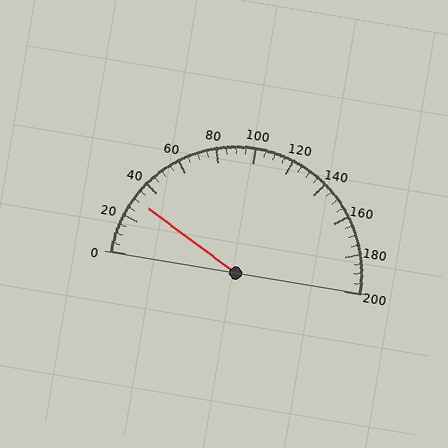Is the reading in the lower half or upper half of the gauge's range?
The reading is in the lower half of the range (0 to 200).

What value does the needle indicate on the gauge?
The needle indicates approximately 30.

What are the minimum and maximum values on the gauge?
The gauge ranges from 0 to 200.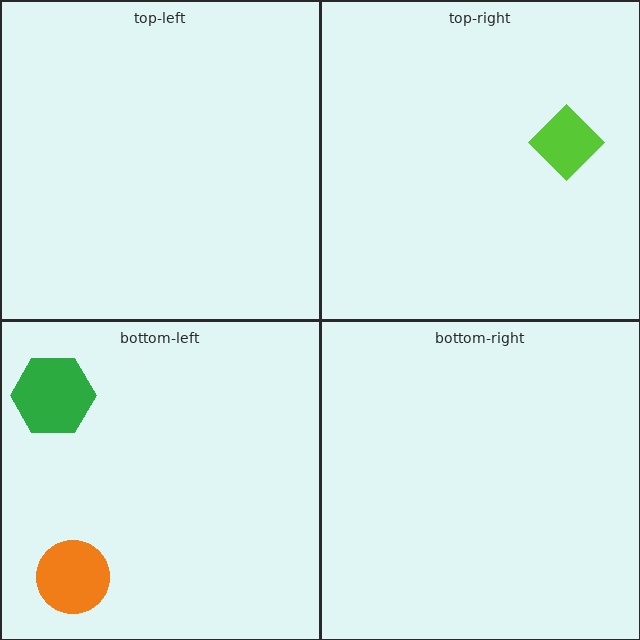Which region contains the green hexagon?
The bottom-left region.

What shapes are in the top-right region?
The lime diamond.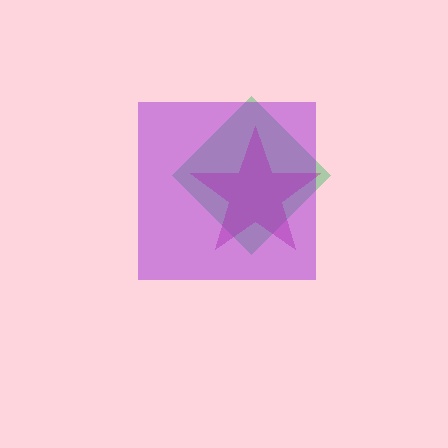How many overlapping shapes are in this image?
There are 3 overlapping shapes in the image.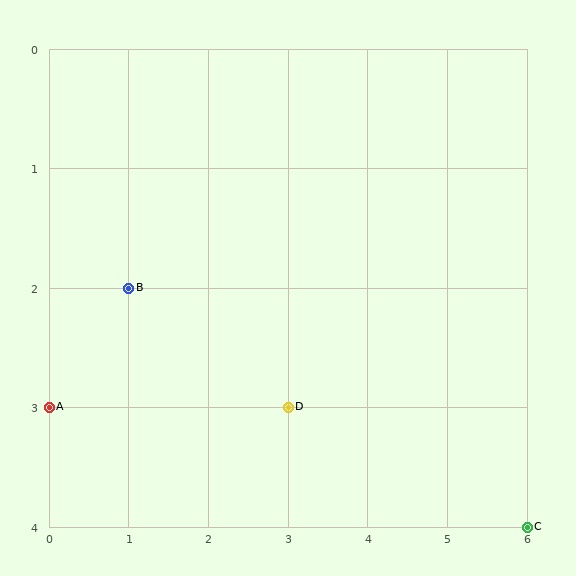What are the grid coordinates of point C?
Point C is at grid coordinates (6, 4).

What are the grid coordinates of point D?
Point D is at grid coordinates (3, 3).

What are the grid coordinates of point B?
Point B is at grid coordinates (1, 2).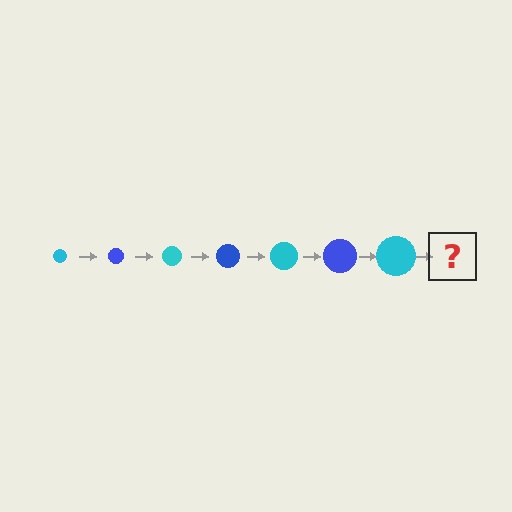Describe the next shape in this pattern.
It should be a blue circle, larger than the previous one.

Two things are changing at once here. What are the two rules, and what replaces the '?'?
The two rules are that the circle grows larger each step and the color cycles through cyan and blue. The '?' should be a blue circle, larger than the previous one.